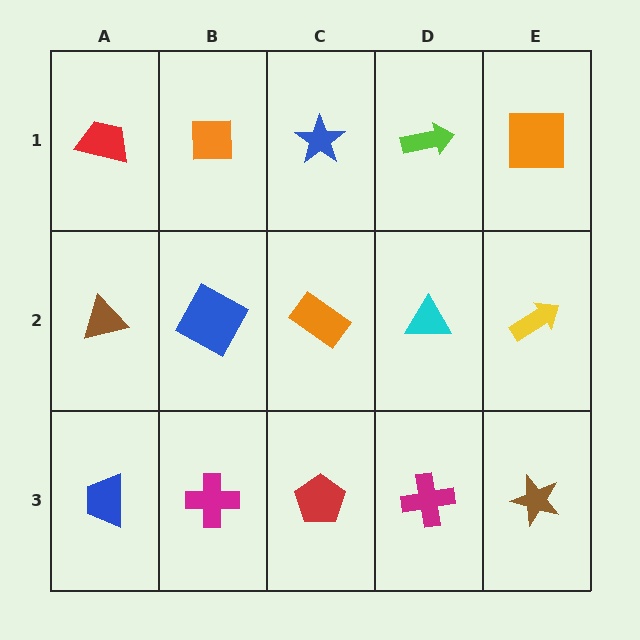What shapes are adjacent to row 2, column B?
An orange square (row 1, column B), a magenta cross (row 3, column B), a brown triangle (row 2, column A), an orange rectangle (row 2, column C).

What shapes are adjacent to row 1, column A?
A brown triangle (row 2, column A), an orange square (row 1, column B).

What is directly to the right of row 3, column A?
A magenta cross.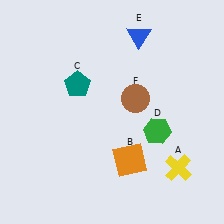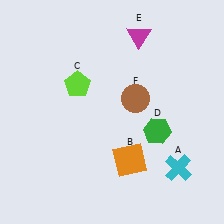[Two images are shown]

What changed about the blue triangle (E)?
In Image 1, E is blue. In Image 2, it changed to magenta.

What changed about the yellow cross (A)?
In Image 1, A is yellow. In Image 2, it changed to cyan.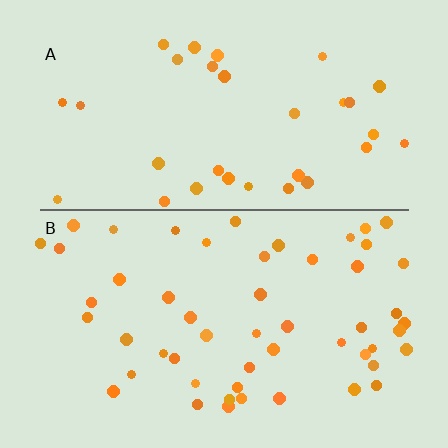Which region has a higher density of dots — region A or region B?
B (the bottom).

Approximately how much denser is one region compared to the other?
Approximately 1.6× — region B over region A.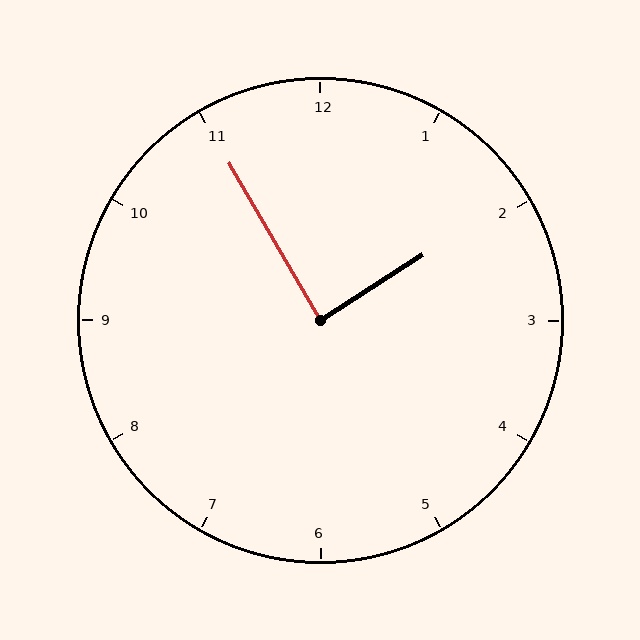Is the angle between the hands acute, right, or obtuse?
It is right.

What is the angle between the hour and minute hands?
Approximately 88 degrees.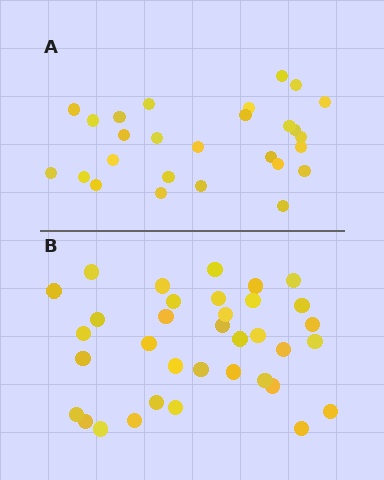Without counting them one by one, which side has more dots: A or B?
Region B (the bottom region) has more dots.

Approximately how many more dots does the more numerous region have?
Region B has roughly 8 or so more dots than region A.